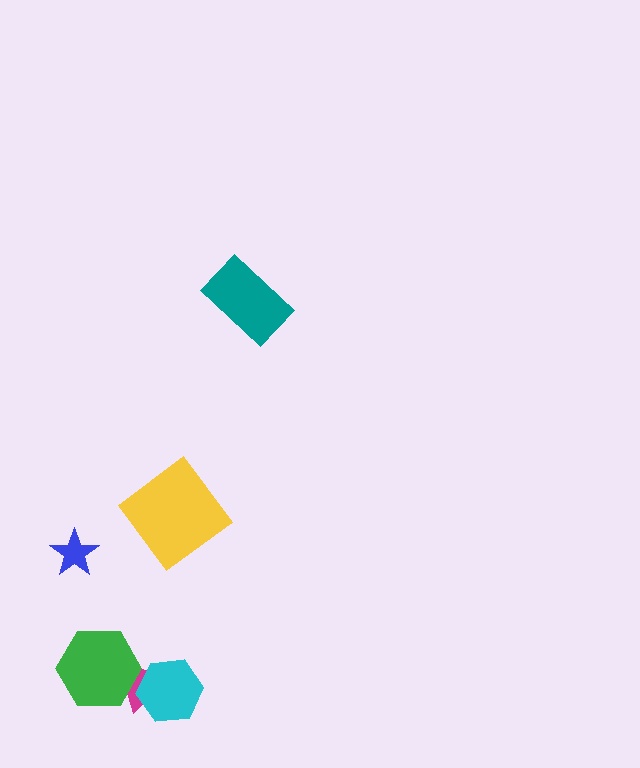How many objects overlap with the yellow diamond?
0 objects overlap with the yellow diamond.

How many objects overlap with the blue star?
0 objects overlap with the blue star.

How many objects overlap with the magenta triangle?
2 objects overlap with the magenta triangle.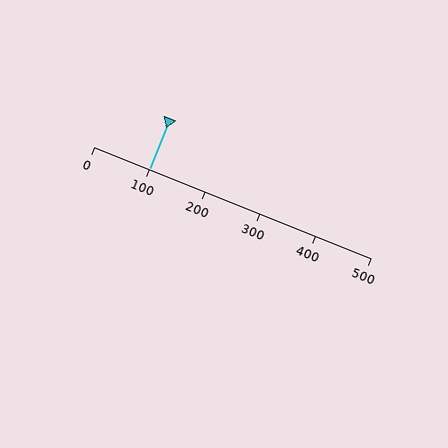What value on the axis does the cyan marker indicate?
The marker indicates approximately 100.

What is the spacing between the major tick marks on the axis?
The major ticks are spaced 100 apart.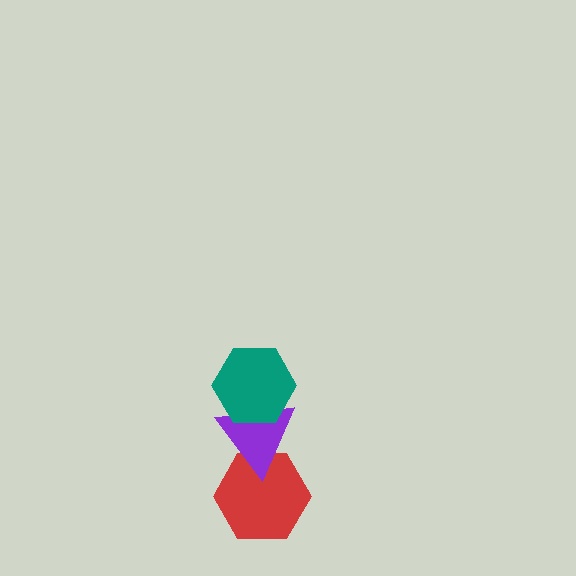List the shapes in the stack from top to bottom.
From top to bottom: the teal hexagon, the purple triangle, the red hexagon.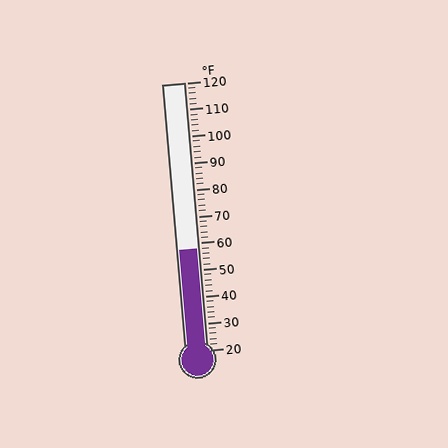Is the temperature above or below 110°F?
The temperature is below 110°F.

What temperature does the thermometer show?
The thermometer shows approximately 58°F.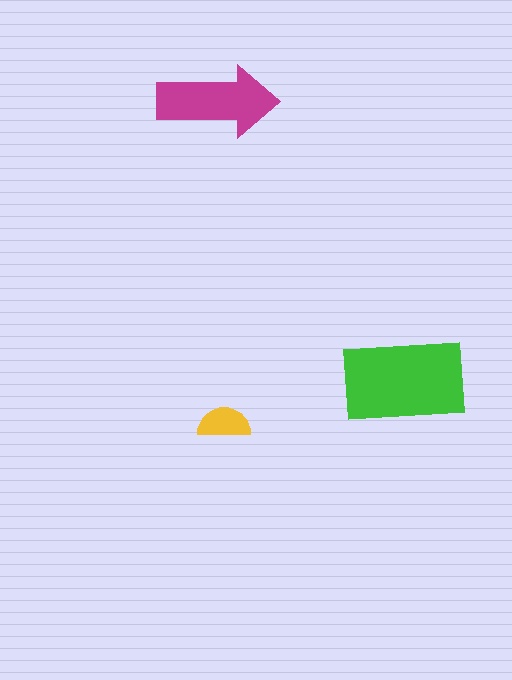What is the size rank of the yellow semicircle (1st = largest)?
3rd.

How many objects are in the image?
There are 3 objects in the image.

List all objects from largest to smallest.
The green rectangle, the magenta arrow, the yellow semicircle.